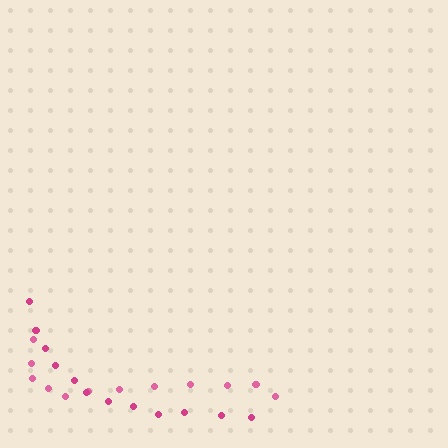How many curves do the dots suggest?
There are 2 distinct paths.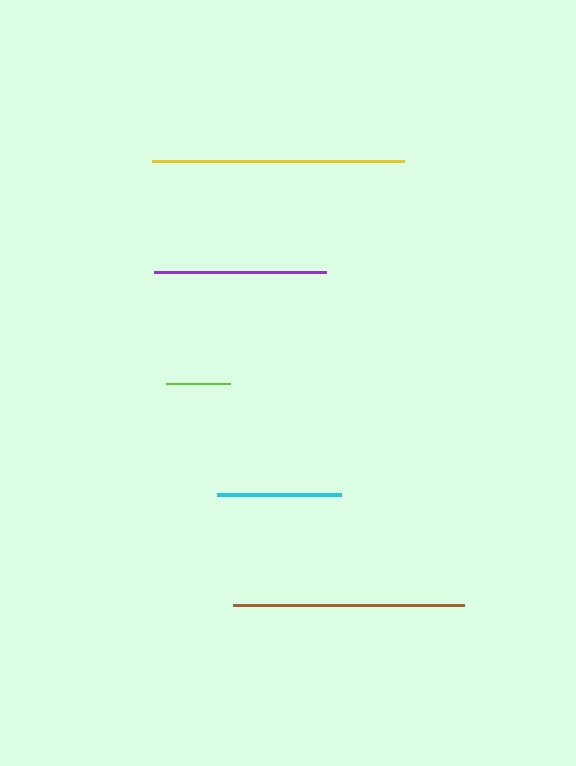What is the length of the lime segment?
The lime segment is approximately 64 pixels long.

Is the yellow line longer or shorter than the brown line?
The yellow line is longer than the brown line.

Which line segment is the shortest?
The lime line is the shortest at approximately 64 pixels.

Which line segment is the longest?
The yellow line is the longest at approximately 253 pixels.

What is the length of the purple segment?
The purple segment is approximately 171 pixels long.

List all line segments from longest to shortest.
From longest to shortest: yellow, brown, purple, cyan, lime.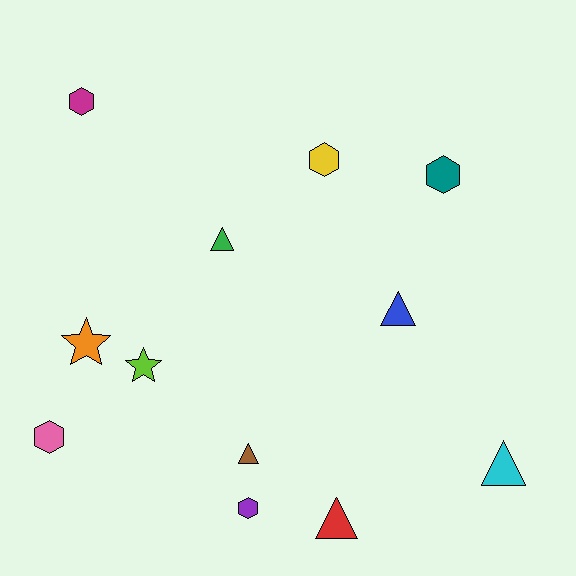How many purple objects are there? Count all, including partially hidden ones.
There is 1 purple object.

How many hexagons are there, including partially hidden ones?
There are 5 hexagons.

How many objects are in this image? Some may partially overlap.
There are 12 objects.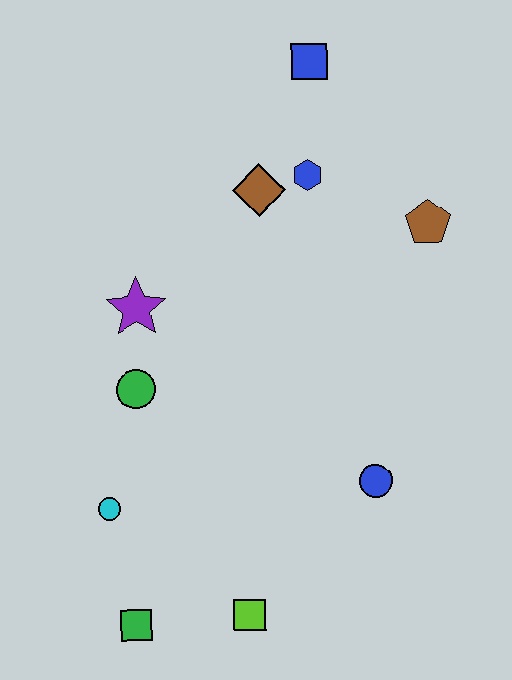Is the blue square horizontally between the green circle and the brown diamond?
No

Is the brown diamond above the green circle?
Yes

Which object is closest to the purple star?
The green circle is closest to the purple star.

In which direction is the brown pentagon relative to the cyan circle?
The brown pentagon is to the right of the cyan circle.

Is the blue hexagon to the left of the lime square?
No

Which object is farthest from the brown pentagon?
The green square is farthest from the brown pentagon.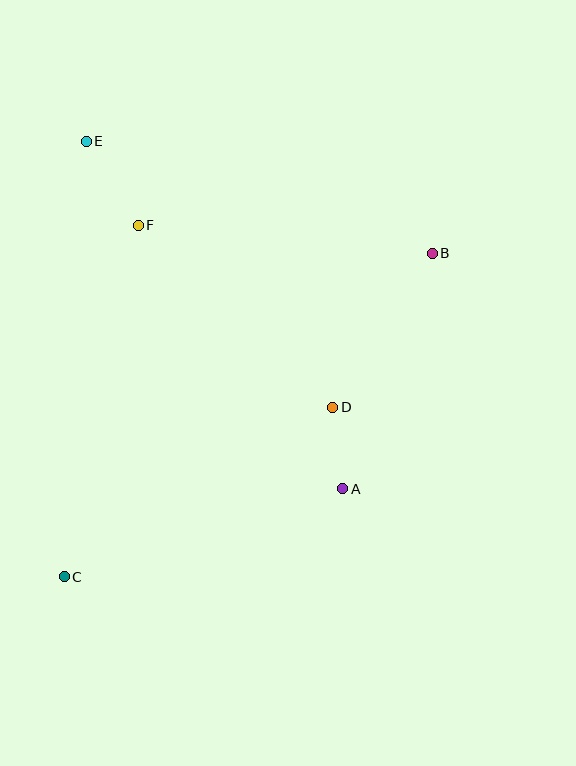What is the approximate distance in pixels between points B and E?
The distance between B and E is approximately 364 pixels.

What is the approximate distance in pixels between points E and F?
The distance between E and F is approximately 99 pixels.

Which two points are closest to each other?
Points A and D are closest to each other.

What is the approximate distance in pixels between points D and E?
The distance between D and E is approximately 363 pixels.